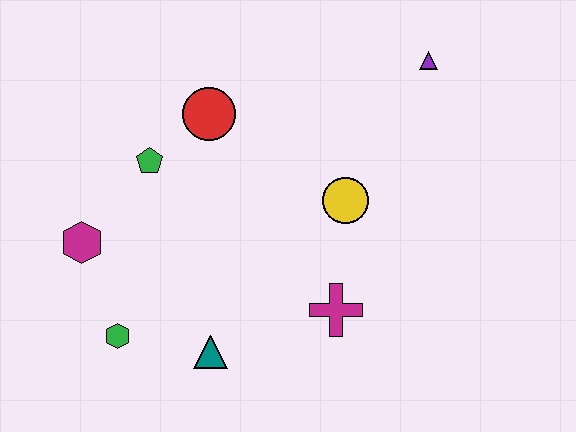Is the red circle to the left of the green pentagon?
No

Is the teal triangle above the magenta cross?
No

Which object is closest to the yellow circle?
The magenta cross is closest to the yellow circle.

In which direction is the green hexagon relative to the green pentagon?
The green hexagon is below the green pentagon.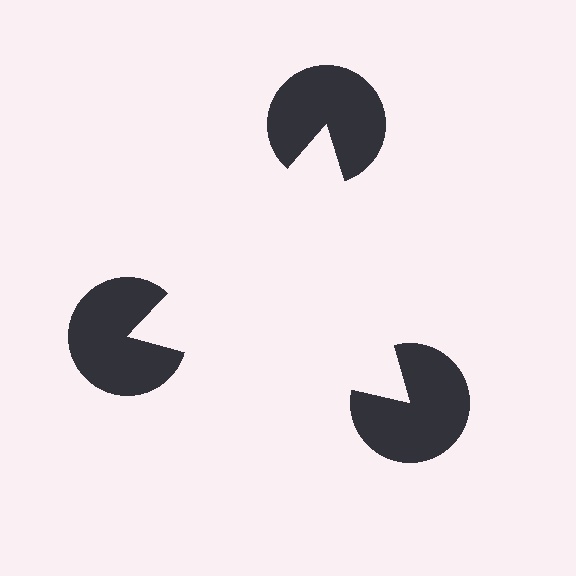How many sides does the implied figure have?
3 sides.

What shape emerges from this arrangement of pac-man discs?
An illusory triangle — its edges are inferred from the aligned wedge cuts in the pac-man discs, not physically drawn.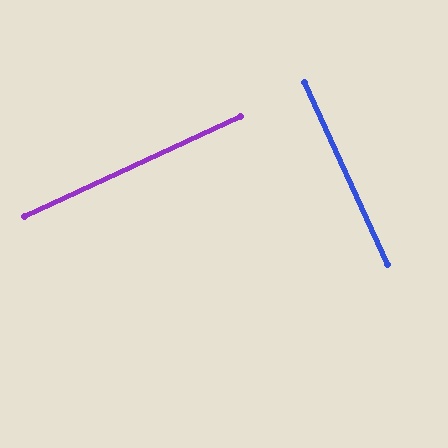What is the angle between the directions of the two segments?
Approximately 90 degrees.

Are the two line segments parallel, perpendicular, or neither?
Perpendicular — they meet at approximately 90°.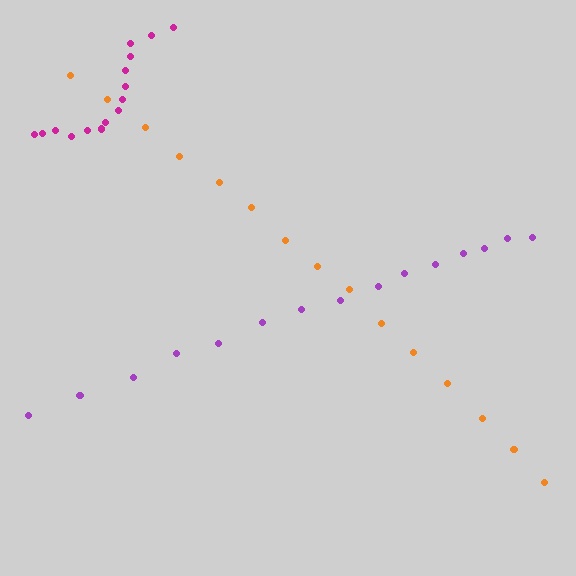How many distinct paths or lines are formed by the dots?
There are 3 distinct paths.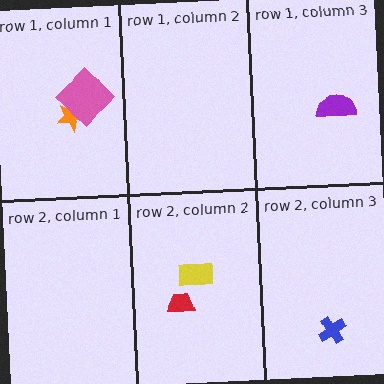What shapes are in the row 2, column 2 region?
The red trapezoid, the yellow rectangle.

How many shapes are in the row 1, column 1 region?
2.